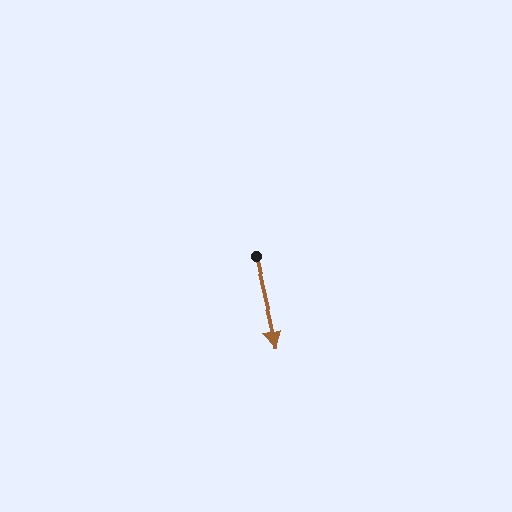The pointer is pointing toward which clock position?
Roughly 6 o'clock.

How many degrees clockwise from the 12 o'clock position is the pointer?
Approximately 167 degrees.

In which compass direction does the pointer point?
South.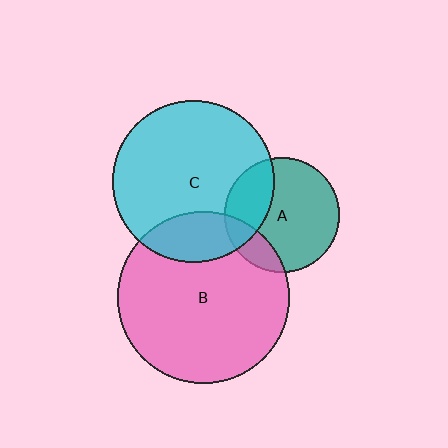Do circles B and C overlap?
Yes.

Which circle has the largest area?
Circle B (pink).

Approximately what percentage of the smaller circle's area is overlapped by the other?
Approximately 20%.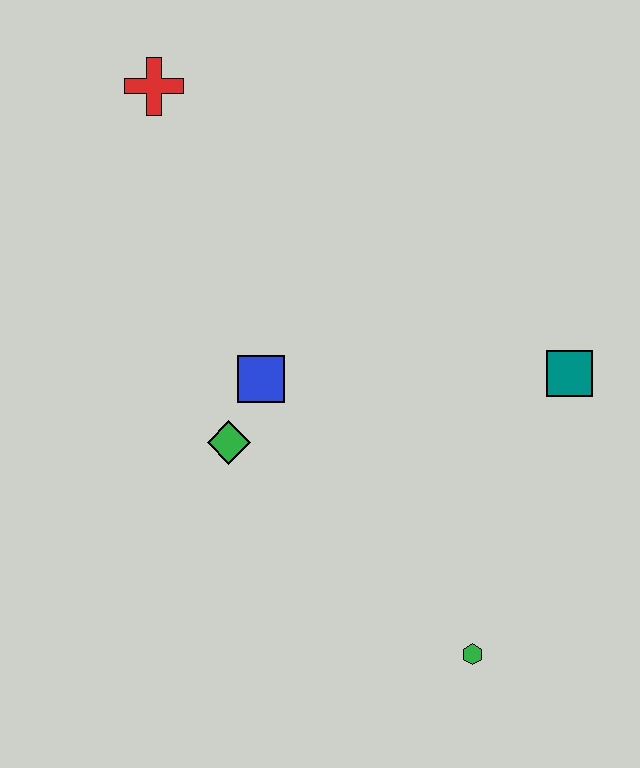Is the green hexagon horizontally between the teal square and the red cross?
Yes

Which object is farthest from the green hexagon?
The red cross is farthest from the green hexagon.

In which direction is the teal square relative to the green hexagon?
The teal square is above the green hexagon.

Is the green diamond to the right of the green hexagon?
No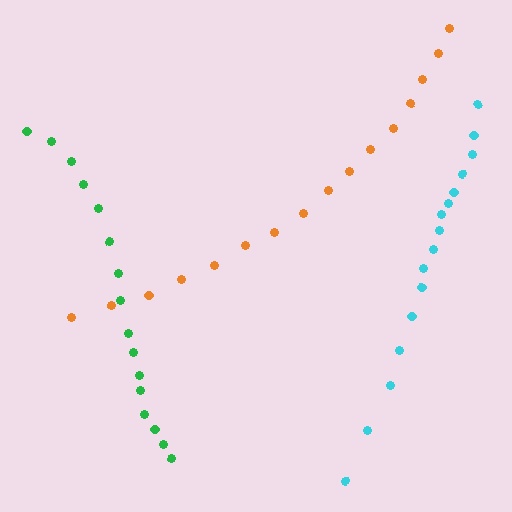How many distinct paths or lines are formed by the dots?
There are 3 distinct paths.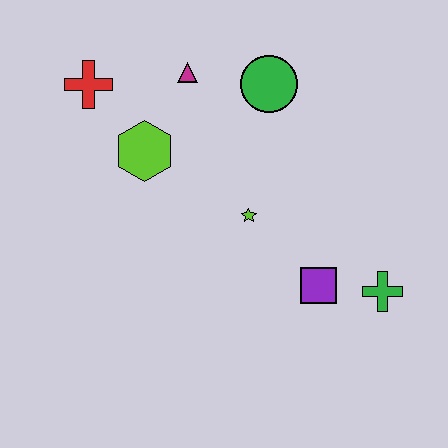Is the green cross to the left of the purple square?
No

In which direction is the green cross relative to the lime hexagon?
The green cross is to the right of the lime hexagon.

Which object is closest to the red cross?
The lime hexagon is closest to the red cross.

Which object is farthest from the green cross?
The red cross is farthest from the green cross.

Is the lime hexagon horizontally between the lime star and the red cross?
Yes